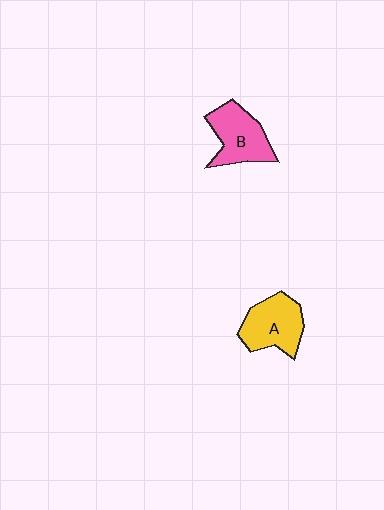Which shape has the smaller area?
Shape B (pink).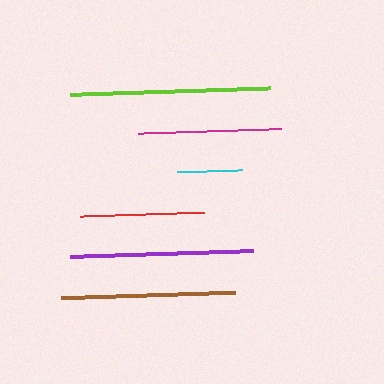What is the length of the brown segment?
The brown segment is approximately 173 pixels long.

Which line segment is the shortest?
The cyan line is the shortest at approximately 65 pixels.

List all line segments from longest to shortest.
From longest to shortest: lime, purple, brown, magenta, red, cyan.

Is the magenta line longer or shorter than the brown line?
The brown line is longer than the magenta line.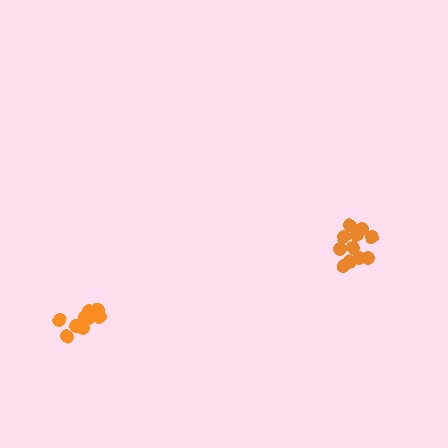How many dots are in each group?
Group 1: 10 dots, Group 2: 11 dots (21 total).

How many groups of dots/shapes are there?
There are 2 groups.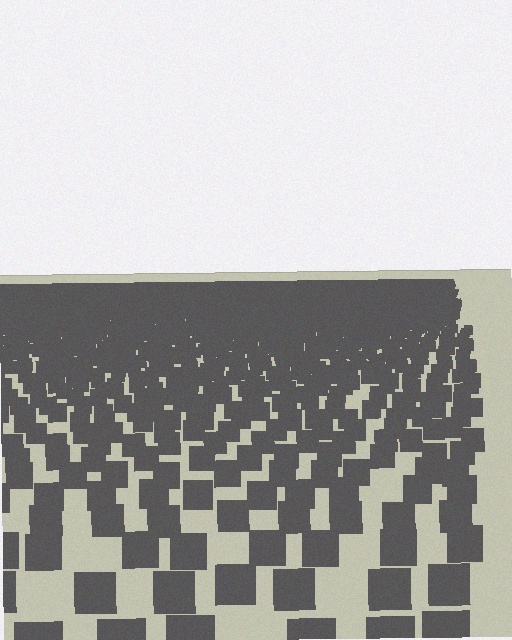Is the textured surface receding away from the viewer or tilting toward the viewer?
The surface is receding away from the viewer. Texture elements get smaller and denser toward the top.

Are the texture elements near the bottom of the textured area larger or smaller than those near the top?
Larger. Near the bottom, elements are closer to the viewer and appear at a bigger on-screen size.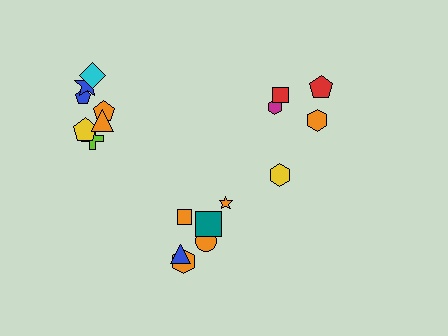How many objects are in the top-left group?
There are 7 objects.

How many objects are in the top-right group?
There are 5 objects.